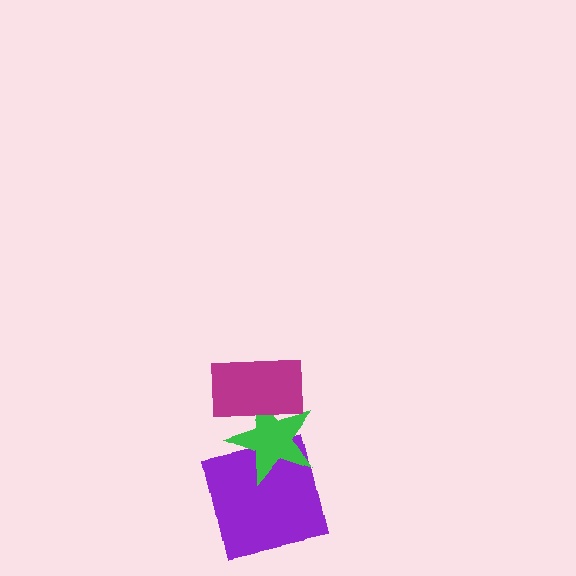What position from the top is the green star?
The green star is 2nd from the top.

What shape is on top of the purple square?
The green star is on top of the purple square.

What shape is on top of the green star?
The magenta rectangle is on top of the green star.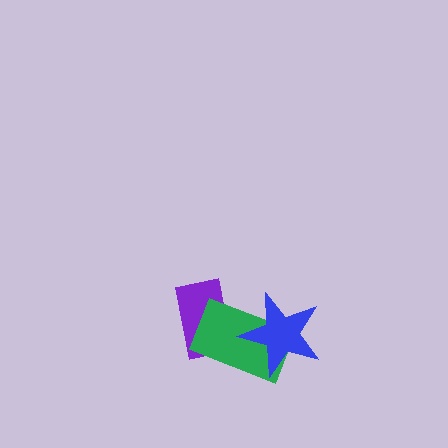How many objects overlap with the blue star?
1 object overlaps with the blue star.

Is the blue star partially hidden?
No, no other shape covers it.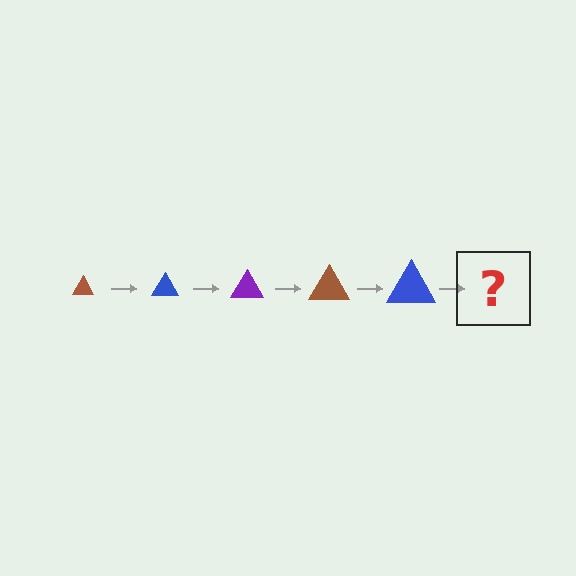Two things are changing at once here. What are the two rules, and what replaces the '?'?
The two rules are that the triangle grows larger each step and the color cycles through brown, blue, and purple. The '?' should be a purple triangle, larger than the previous one.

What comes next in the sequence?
The next element should be a purple triangle, larger than the previous one.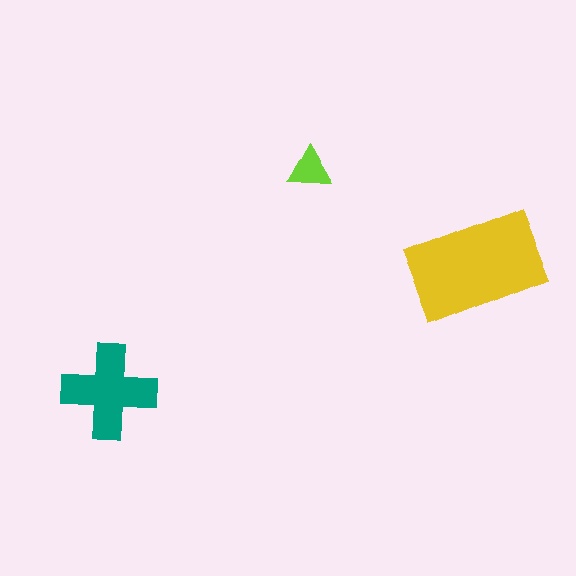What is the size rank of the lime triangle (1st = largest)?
3rd.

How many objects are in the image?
There are 3 objects in the image.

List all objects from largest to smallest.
The yellow rectangle, the teal cross, the lime triangle.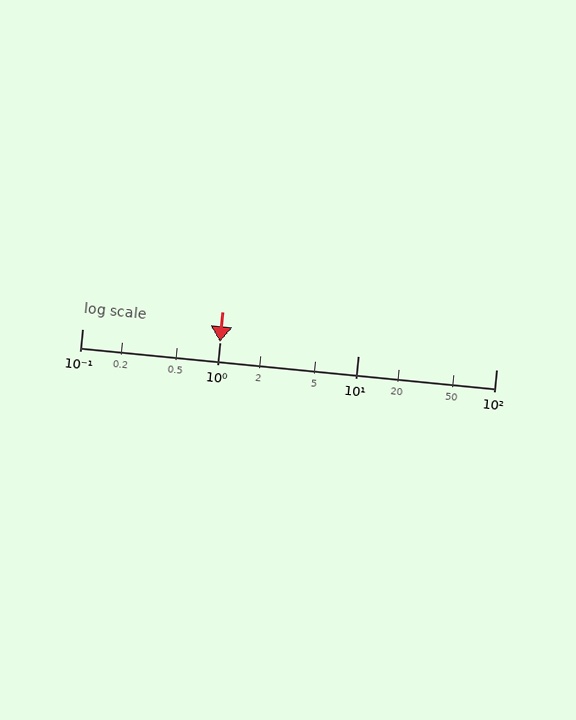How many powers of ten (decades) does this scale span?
The scale spans 3 decades, from 0.1 to 100.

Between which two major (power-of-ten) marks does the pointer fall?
The pointer is between 1 and 10.